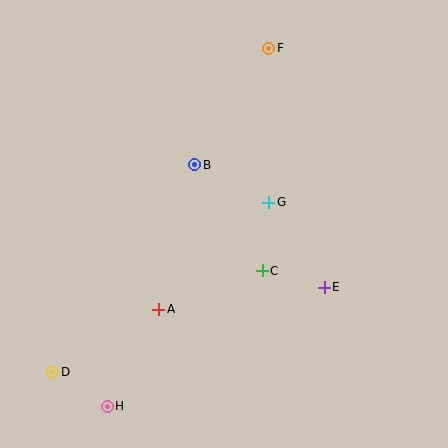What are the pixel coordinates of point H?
Point H is at (107, 406).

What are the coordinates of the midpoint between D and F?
The midpoint between D and F is at (161, 210).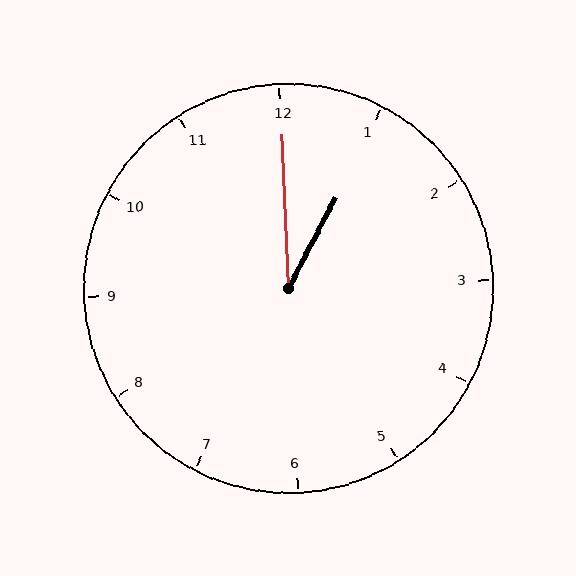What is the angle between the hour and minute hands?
Approximately 30 degrees.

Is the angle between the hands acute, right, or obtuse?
It is acute.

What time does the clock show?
1:00.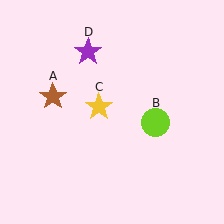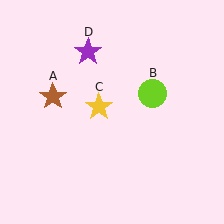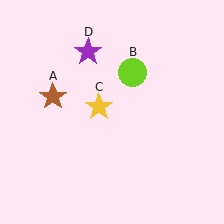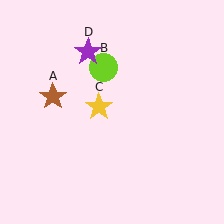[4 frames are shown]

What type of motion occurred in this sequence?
The lime circle (object B) rotated counterclockwise around the center of the scene.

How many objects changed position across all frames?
1 object changed position: lime circle (object B).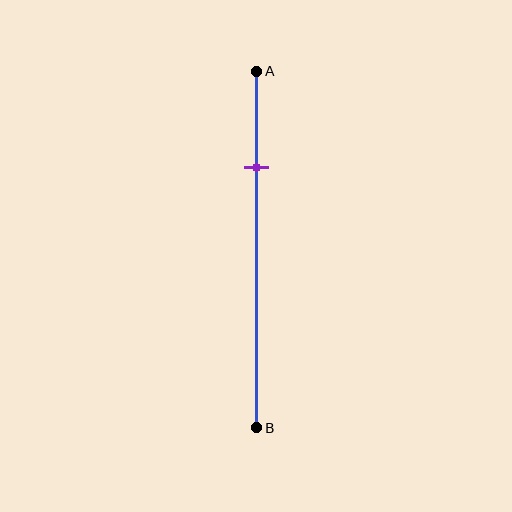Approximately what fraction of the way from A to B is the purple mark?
The purple mark is approximately 25% of the way from A to B.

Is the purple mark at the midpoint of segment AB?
No, the mark is at about 25% from A, not at the 50% midpoint.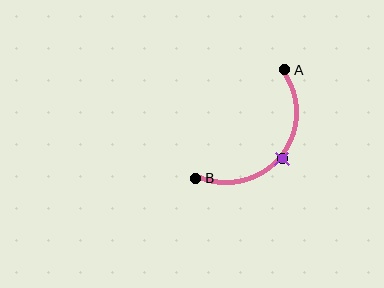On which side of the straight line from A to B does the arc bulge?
The arc bulges below and to the right of the straight line connecting A and B.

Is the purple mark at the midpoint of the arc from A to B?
Yes. The purple mark lies on the arc at equal arc-length from both A and B — it is the arc midpoint.